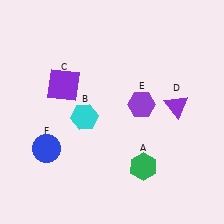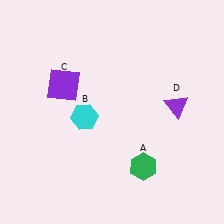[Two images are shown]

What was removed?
The purple hexagon (E), the blue circle (F) were removed in Image 2.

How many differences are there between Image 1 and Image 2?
There are 2 differences between the two images.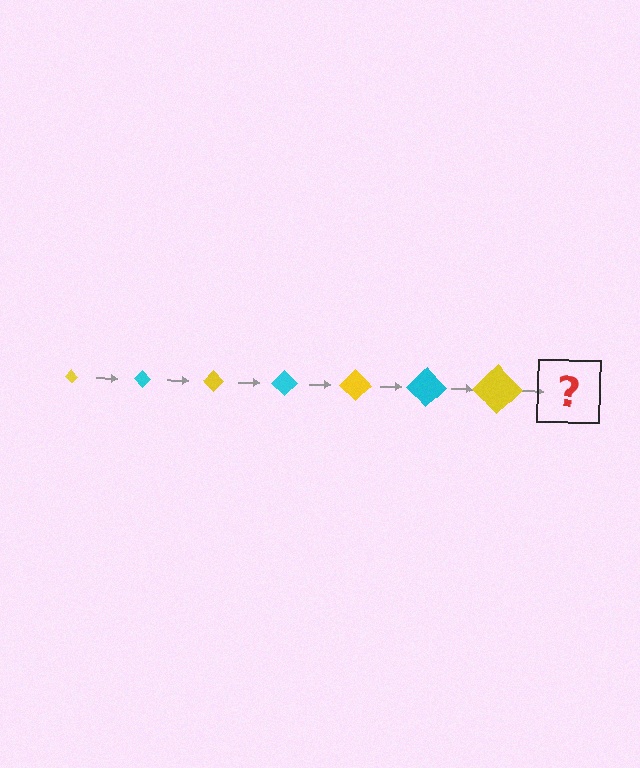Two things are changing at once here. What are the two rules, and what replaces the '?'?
The two rules are that the diamond grows larger each step and the color cycles through yellow and cyan. The '?' should be a cyan diamond, larger than the previous one.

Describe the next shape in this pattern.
It should be a cyan diamond, larger than the previous one.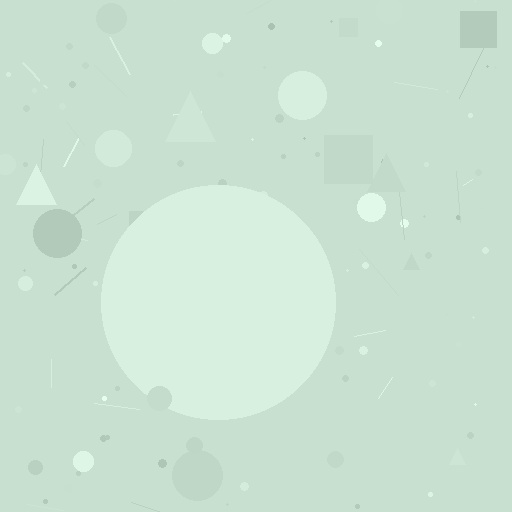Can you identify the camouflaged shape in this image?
The camouflaged shape is a circle.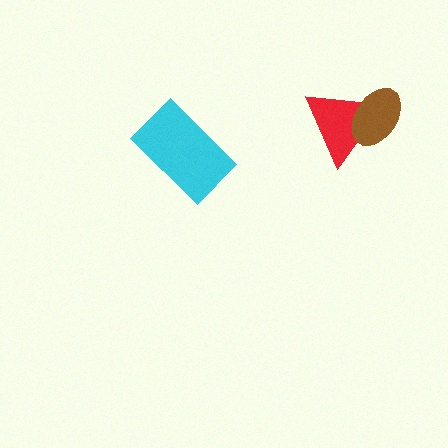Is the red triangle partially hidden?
Yes, it is partially covered by another shape.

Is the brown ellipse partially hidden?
No, no other shape covers it.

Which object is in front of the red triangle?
The brown ellipse is in front of the red triangle.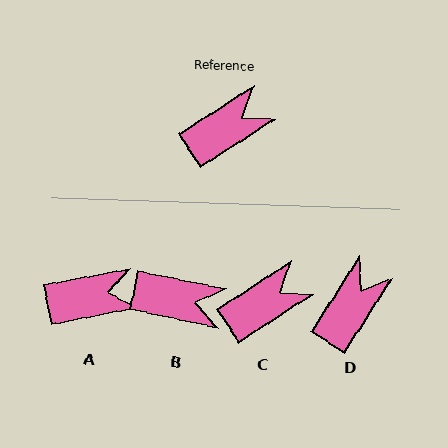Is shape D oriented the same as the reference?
No, it is off by about 24 degrees.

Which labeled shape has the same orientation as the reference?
C.